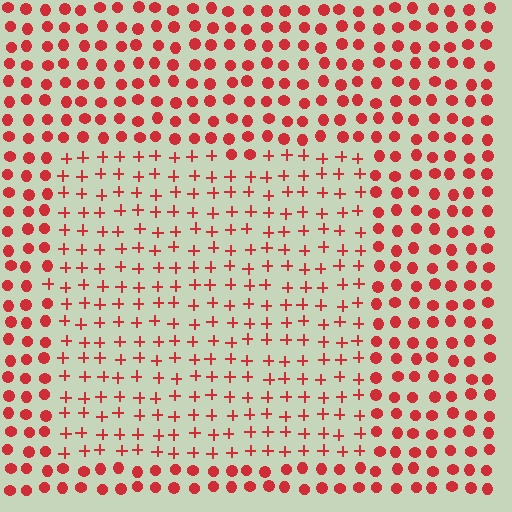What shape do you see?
I see a rectangle.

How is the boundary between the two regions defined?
The boundary is defined by a change in element shape: plus signs inside vs. circles outside. All elements share the same color and spacing.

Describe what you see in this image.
The image is filled with small red elements arranged in a uniform grid. A rectangle-shaped region contains plus signs, while the surrounding area contains circles. The boundary is defined purely by the change in element shape.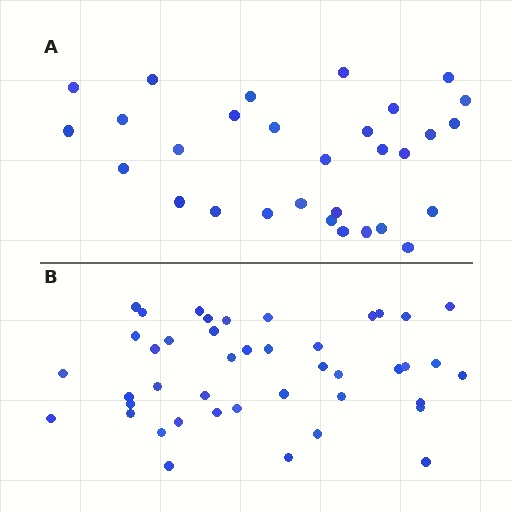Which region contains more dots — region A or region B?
Region B (the bottom region) has more dots.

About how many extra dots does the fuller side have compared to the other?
Region B has approximately 15 more dots than region A.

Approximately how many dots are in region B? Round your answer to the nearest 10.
About 40 dots. (The exact count is 43, which rounds to 40.)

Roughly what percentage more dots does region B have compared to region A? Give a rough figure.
About 45% more.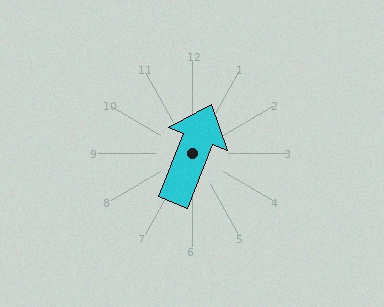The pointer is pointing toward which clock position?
Roughly 1 o'clock.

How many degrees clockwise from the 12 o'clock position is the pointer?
Approximately 21 degrees.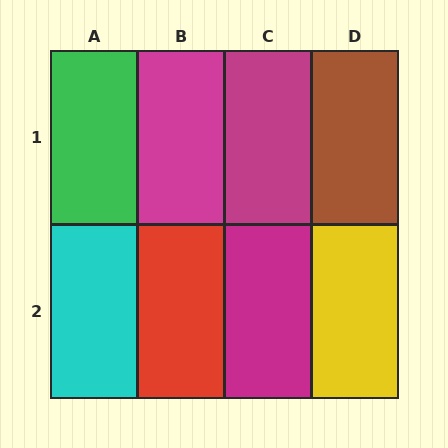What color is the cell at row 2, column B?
Red.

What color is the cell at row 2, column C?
Magenta.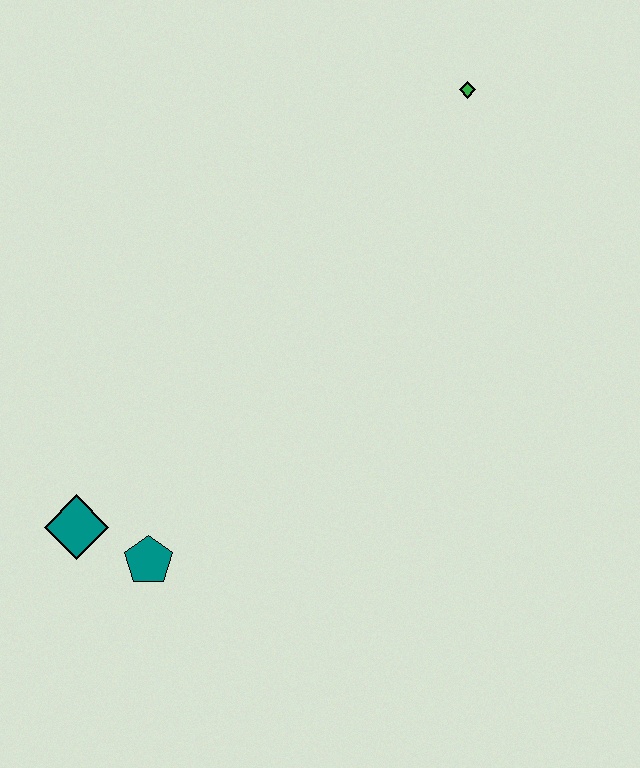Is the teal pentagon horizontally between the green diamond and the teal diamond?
Yes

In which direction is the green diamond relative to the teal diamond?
The green diamond is above the teal diamond.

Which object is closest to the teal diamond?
The teal pentagon is closest to the teal diamond.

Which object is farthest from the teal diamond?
The green diamond is farthest from the teal diamond.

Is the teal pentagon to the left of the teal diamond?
No